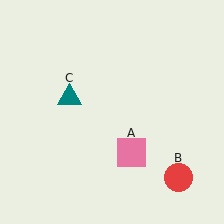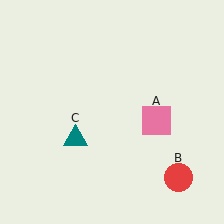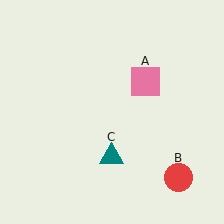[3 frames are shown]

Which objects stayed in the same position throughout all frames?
Red circle (object B) remained stationary.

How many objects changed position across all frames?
2 objects changed position: pink square (object A), teal triangle (object C).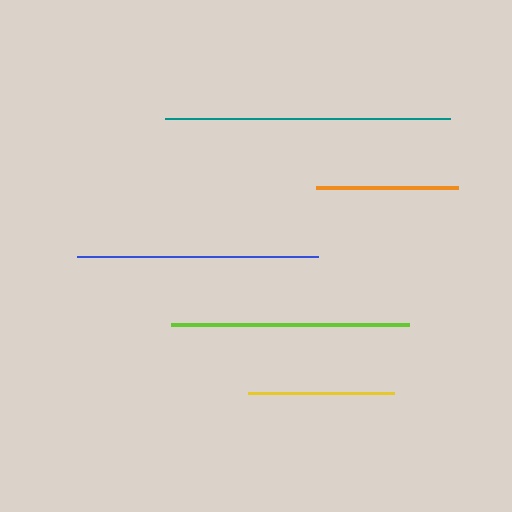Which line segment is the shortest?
The orange line is the shortest at approximately 142 pixels.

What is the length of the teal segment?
The teal segment is approximately 285 pixels long.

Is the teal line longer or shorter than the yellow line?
The teal line is longer than the yellow line.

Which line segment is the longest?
The teal line is the longest at approximately 285 pixels.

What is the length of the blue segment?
The blue segment is approximately 242 pixels long.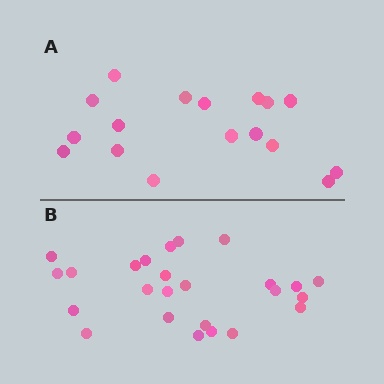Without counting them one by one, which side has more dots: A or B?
Region B (the bottom region) has more dots.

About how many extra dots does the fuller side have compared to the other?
Region B has roughly 8 or so more dots than region A.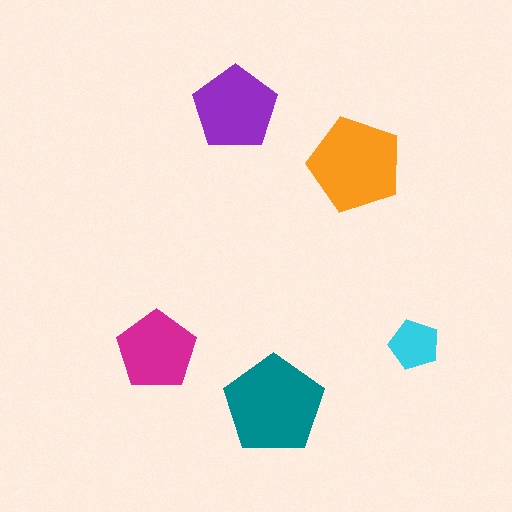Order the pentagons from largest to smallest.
the teal one, the orange one, the purple one, the magenta one, the cyan one.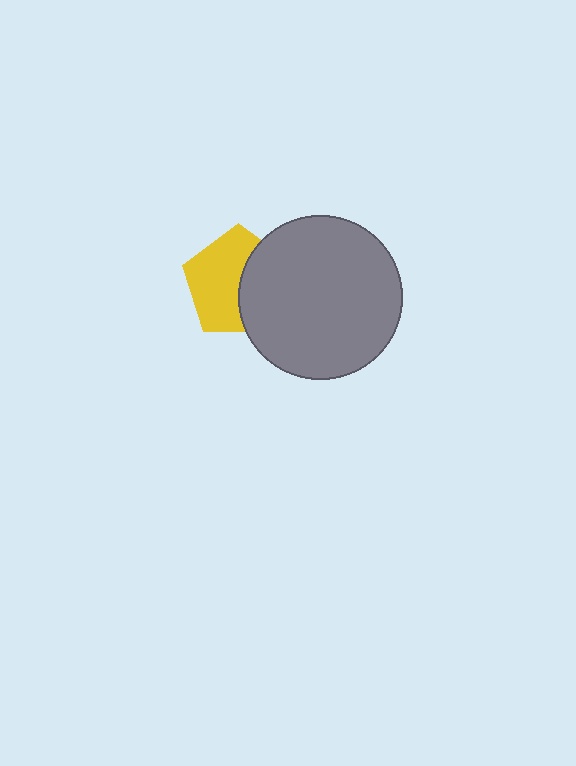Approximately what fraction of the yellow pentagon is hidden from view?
Roughly 43% of the yellow pentagon is hidden behind the gray circle.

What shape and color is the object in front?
The object in front is a gray circle.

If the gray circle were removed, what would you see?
You would see the complete yellow pentagon.